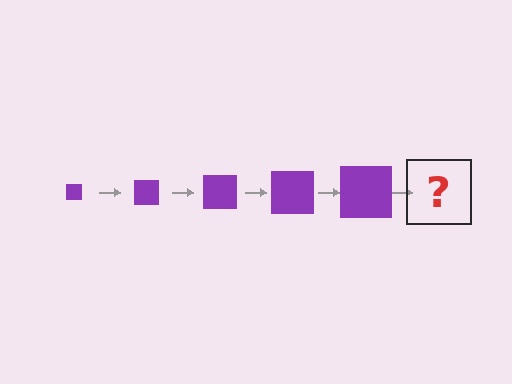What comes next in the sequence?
The next element should be a purple square, larger than the previous one.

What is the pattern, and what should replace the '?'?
The pattern is that the square gets progressively larger each step. The '?' should be a purple square, larger than the previous one.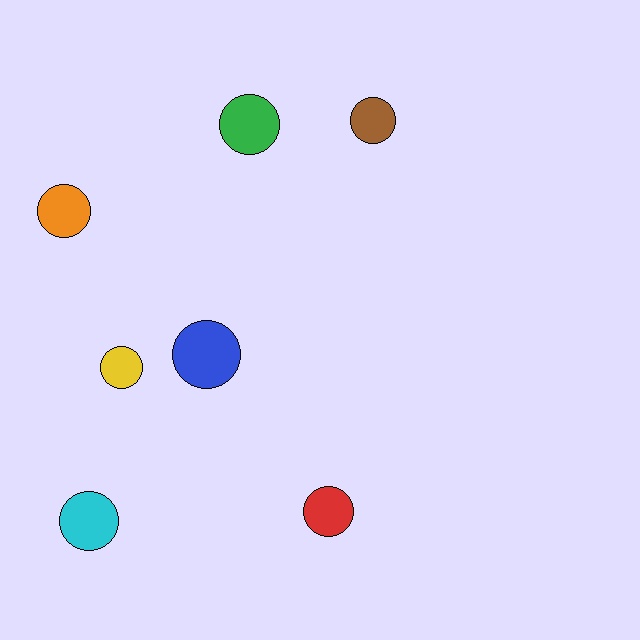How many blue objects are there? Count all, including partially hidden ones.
There is 1 blue object.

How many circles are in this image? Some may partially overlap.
There are 7 circles.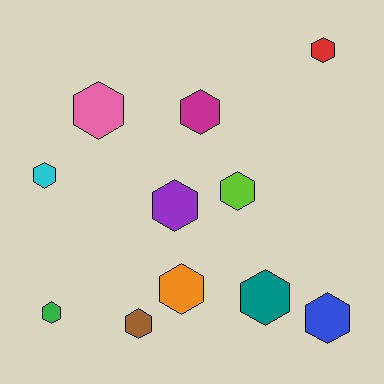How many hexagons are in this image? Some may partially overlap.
There are 11 hexagons.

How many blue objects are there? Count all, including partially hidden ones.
There is 1 blue object.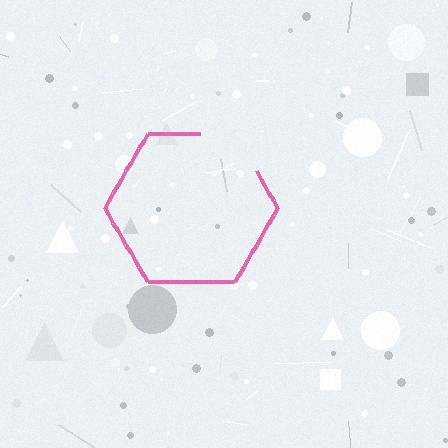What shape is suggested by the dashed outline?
The dashed outline suggests a hexagon.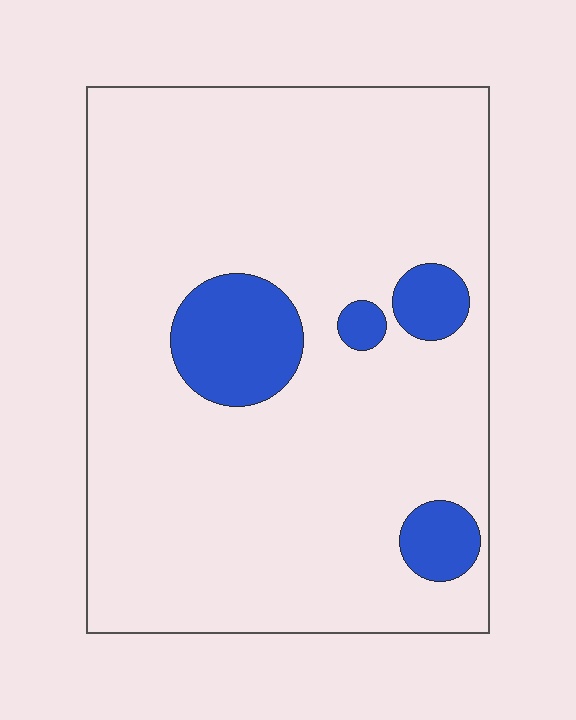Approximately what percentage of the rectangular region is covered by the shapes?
Approximately 10%.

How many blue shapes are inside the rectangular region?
4.